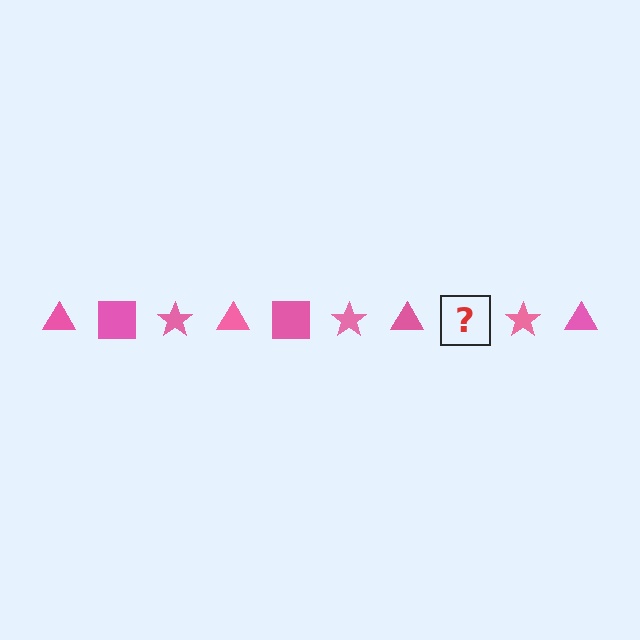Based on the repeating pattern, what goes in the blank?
The blank should be a pink square.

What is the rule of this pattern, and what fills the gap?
The rule is that the pattern cycles through triangle, square, star shapes in pink. The gap should be filled with a pink square.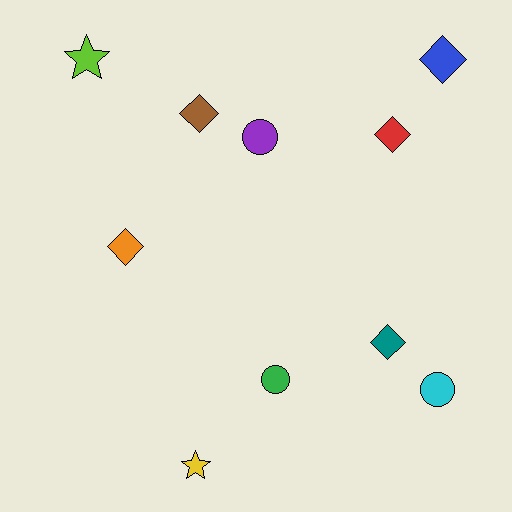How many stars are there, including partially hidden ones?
There are 2 stars.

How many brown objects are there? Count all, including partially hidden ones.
There is 1 brown object.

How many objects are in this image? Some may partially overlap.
There are 10 objects.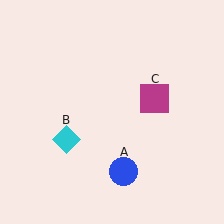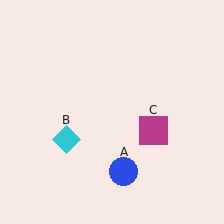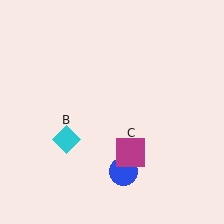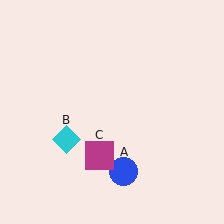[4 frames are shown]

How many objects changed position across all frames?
1 object changed position: magenta square (object C).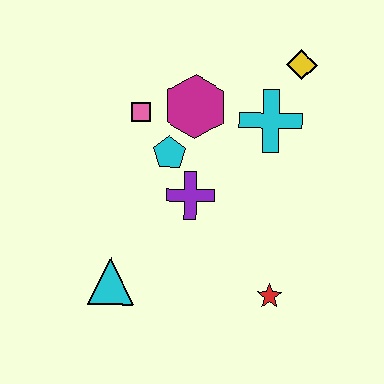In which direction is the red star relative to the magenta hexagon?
The red star is below the magenta hexagon.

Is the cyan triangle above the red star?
Yes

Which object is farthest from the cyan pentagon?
The red star is farthest from the cyan pentagon.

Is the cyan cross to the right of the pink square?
Yes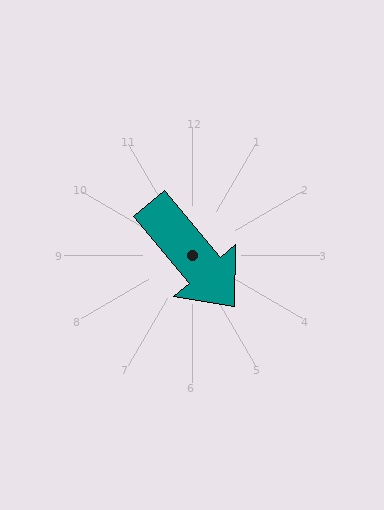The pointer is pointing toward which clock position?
Roughly 5 o'clock.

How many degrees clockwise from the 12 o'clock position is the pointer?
Approximately 140 degrees.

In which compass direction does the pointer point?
Southeast.